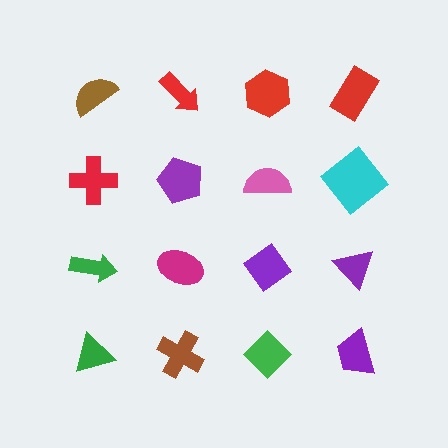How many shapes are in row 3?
4 shapes.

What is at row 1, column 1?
A brown semicircle.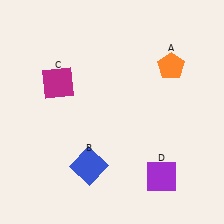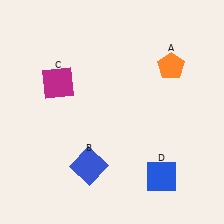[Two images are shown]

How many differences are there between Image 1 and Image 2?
There is 1 difference between the two images.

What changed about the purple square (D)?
In Image 1, D is purple. In Image 2, it changed to blue.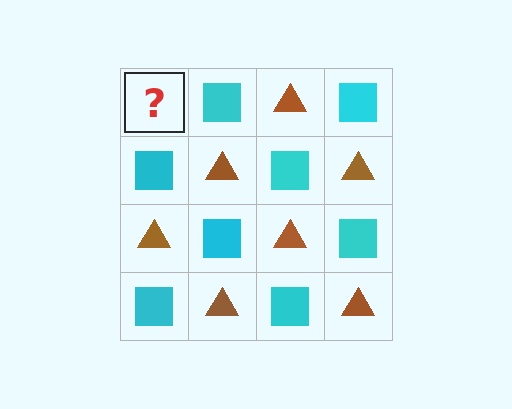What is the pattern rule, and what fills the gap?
The rule is that it alternates brown triangle and cyan square in a checkerboard pattern. The gap should be filled with a brown triangle.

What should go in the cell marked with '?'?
The missing cell should contain a brown triangle.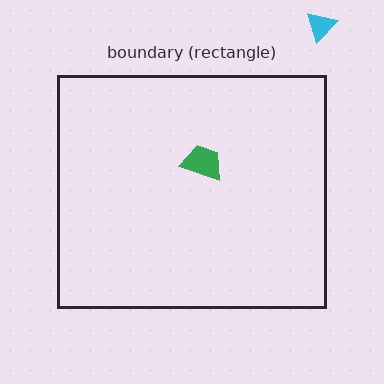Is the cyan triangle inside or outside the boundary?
Outside.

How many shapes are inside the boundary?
1 inside, 1 outside.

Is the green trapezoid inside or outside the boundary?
Inside.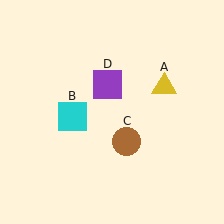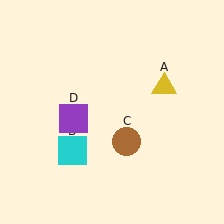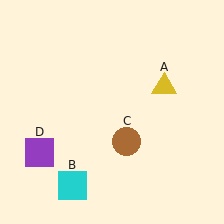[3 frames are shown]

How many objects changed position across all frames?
2 objects changed position: cyan square (object B), purple square (object D).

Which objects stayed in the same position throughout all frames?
Yellow triangle (object A) and brown circle (object C) remained stationary.